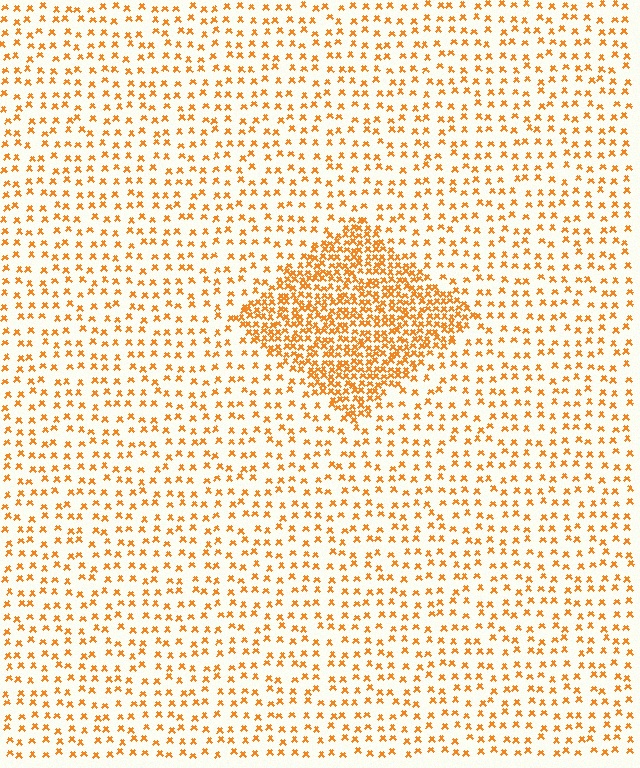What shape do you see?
I see a diamond.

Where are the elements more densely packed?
The elements are more densely packed inside the diamond boundary.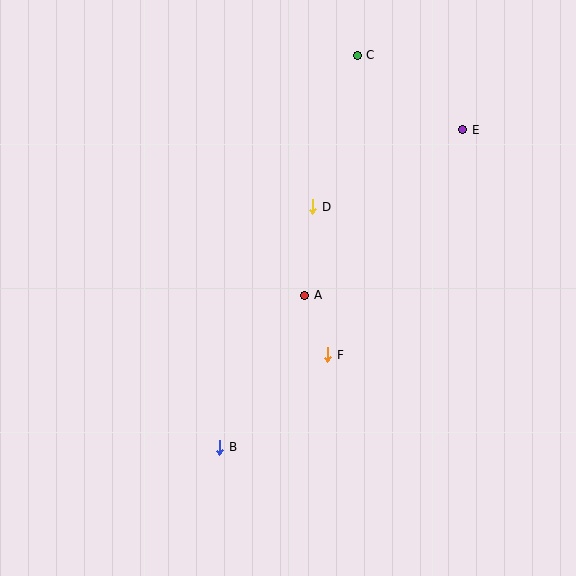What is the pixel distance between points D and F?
The distance between D and F is 149 pixels.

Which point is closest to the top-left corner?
Point C is closest to the top-left corner.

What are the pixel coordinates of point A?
Point A is at (305, 296).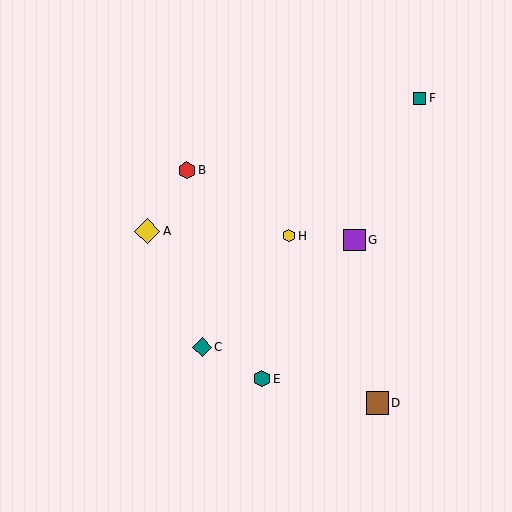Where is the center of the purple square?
The center of the purple square is at (354, 240).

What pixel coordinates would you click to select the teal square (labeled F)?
Click at (419, 98) to select the teal square F.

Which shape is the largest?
The yellow diamond (labeled A) is the largest.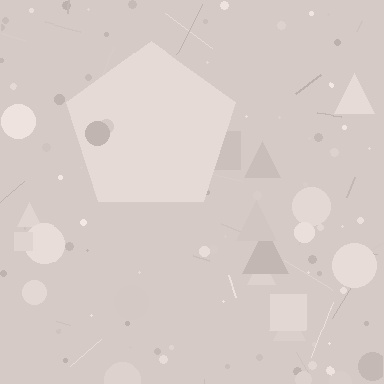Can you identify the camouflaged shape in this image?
The camouflaged shape is a pentagon.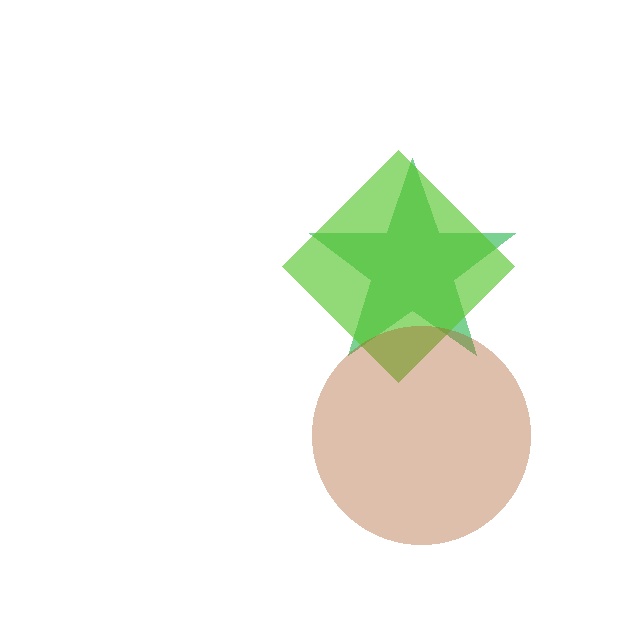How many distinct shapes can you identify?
There are 3 distinct shapes: a green star, a lime diamond, a brown circle.